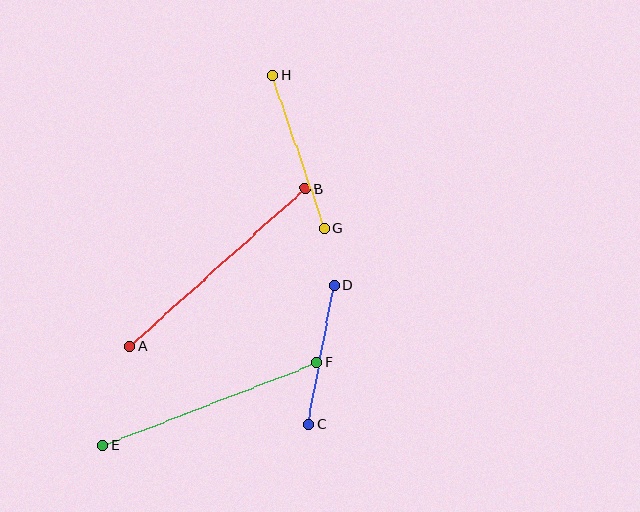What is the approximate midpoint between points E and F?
The midpoint is at approximately (210, 404) pixels.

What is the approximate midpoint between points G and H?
The midpoint is at approximately (299, 152) pixels.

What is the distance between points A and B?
The distance is approximately 235 pixels.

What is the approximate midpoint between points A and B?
The midpoint is at approximately (218, 268) pixels.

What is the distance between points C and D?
The distance is approximately 141 pixels.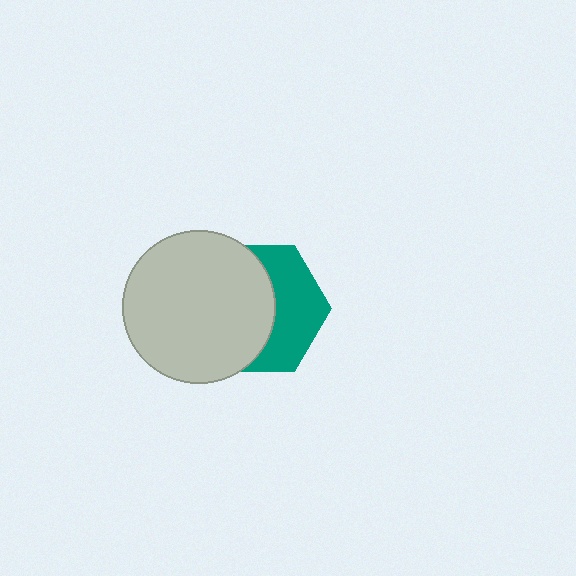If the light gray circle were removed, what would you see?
You would see the complete teal hexagon.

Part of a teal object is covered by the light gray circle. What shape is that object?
It is a hexagon.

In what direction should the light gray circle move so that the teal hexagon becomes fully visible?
The light gray circle should move left. That is the shortest direction to clear the overlap and leave the teal hexagon fully visible.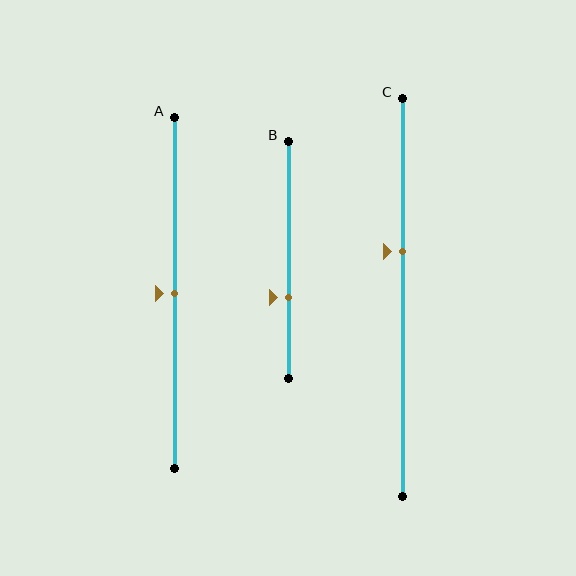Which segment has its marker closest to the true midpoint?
Segment A has its marker closest to the true midpoint.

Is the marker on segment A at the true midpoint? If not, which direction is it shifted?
Yes, the marker on segment A is at the true midpoint.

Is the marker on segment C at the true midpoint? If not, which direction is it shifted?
No, the marker on segment C is shifted upward by about 12% of the segment length.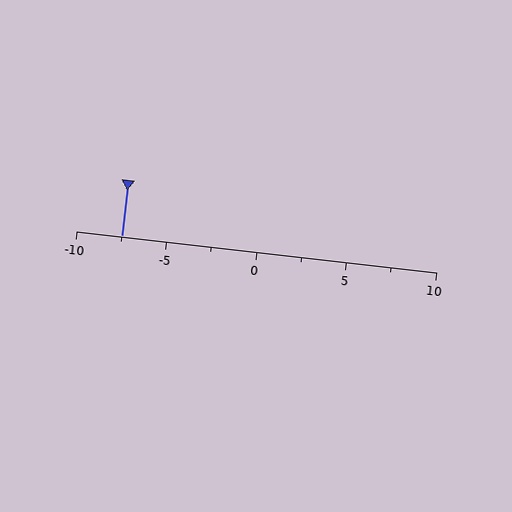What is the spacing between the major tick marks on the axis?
The major ticks are spaced 5 apart.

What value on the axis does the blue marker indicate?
The marker indicates approximately -7.5.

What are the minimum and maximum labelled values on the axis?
The axis runs from -10 to 10.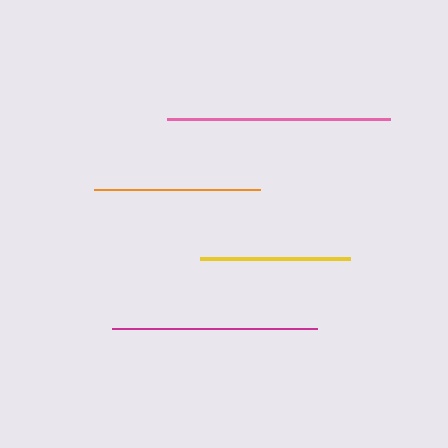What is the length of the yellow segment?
The yellow segment is approximately 151 pixels long.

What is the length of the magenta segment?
The magenta segment is approximately 205 pixels long.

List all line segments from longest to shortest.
From longest to shortest: pink, magenta, orange, yellow.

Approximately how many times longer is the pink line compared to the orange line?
The pink line is approximately 1.3 times the length of the orange line.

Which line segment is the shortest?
The yellow line is the shortest at approximately 151 pixels.